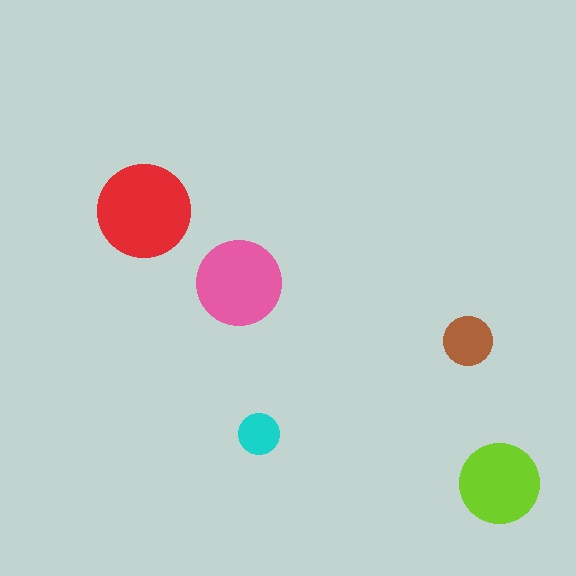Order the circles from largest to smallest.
the red one, the pink one, the lime one, the brown one, the cyan one.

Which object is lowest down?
The lime circle is bottommost.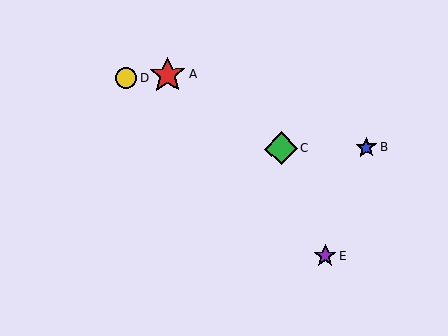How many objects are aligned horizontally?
2 objects (B, C) are aligned horizontally.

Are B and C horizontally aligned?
Yes, both are at y≈148.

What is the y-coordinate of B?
Object B is at y≈148.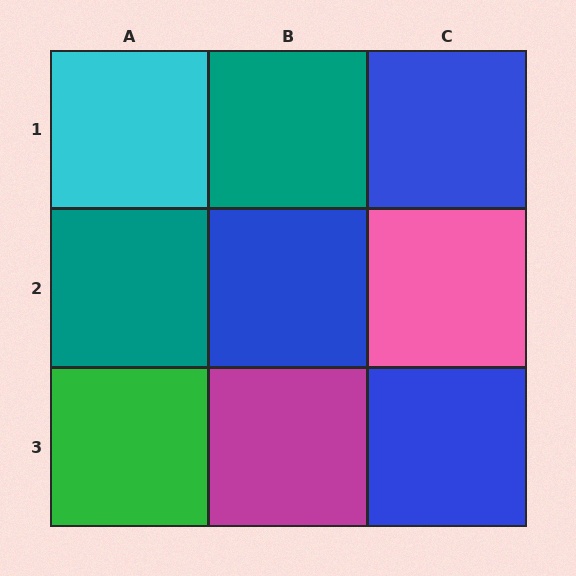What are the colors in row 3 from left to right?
Green, magenta, blue.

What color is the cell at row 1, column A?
Cyan.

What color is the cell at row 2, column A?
Teal.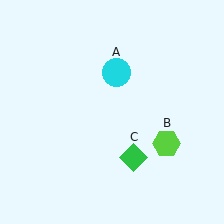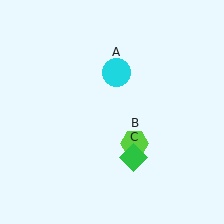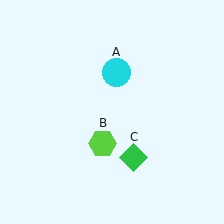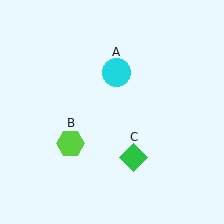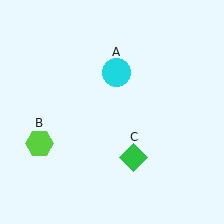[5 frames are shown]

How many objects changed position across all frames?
1 object changed position: lime hexagon (object B).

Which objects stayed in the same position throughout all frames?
Cyan circle (object A) and green diamond (object C) remained stationary.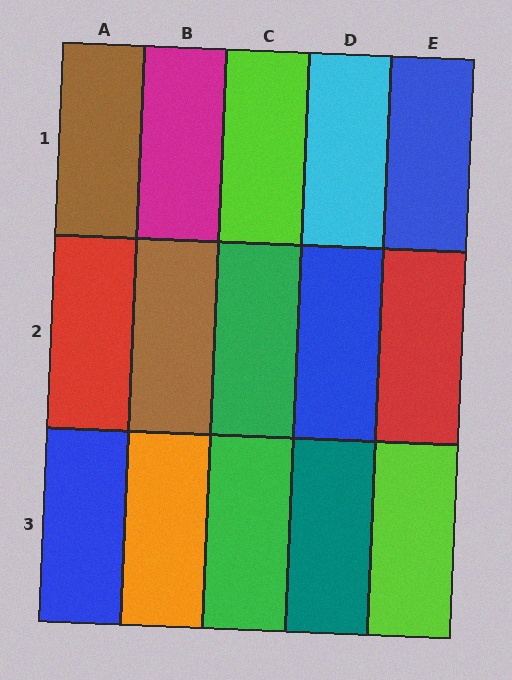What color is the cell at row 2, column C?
Green.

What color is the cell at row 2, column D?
Blue.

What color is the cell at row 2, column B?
Brown.